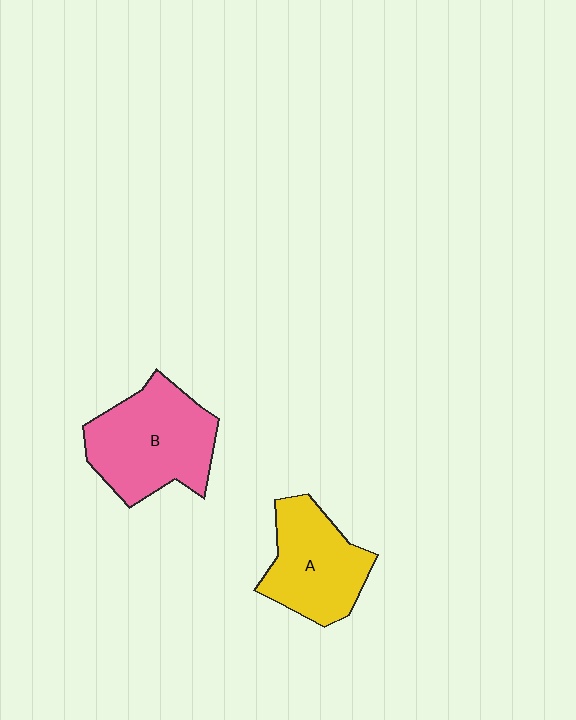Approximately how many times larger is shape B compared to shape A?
Approximately 1.3 times.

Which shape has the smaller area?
Shape A (yellow).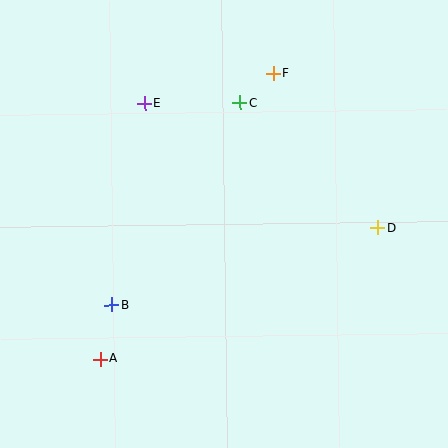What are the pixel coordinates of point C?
Point C is at (240, 102).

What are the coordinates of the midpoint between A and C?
The midpoint between A and C is at (170, 231).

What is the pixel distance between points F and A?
The distance between F and A is 334 pixels.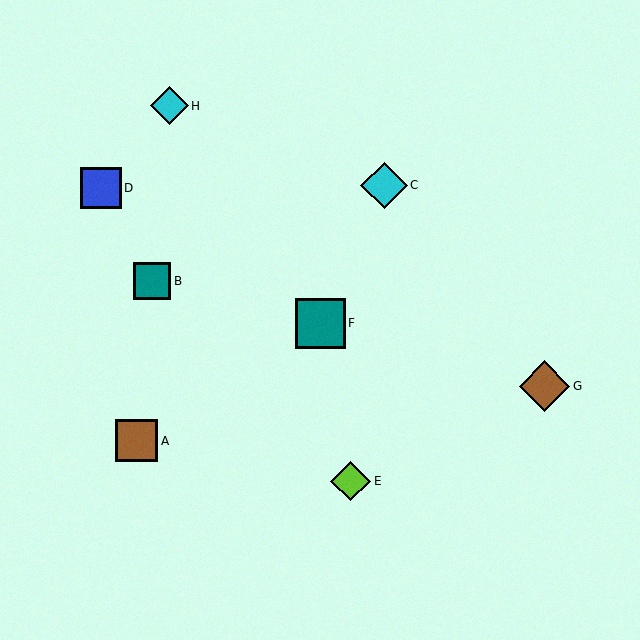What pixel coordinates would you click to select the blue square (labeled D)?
Click at (101, 188) to select the blue square D.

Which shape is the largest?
The brown diamond (labeled G) is the largest.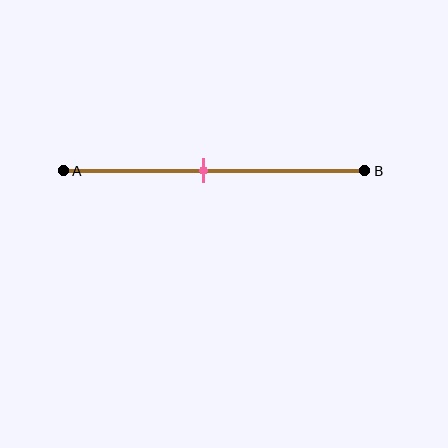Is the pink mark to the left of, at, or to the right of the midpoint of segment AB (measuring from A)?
The pink mark is to the left of the midpoint of segment AB.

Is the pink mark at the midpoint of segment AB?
No, the mark is at about 45% from A, not at the 50% midpoint.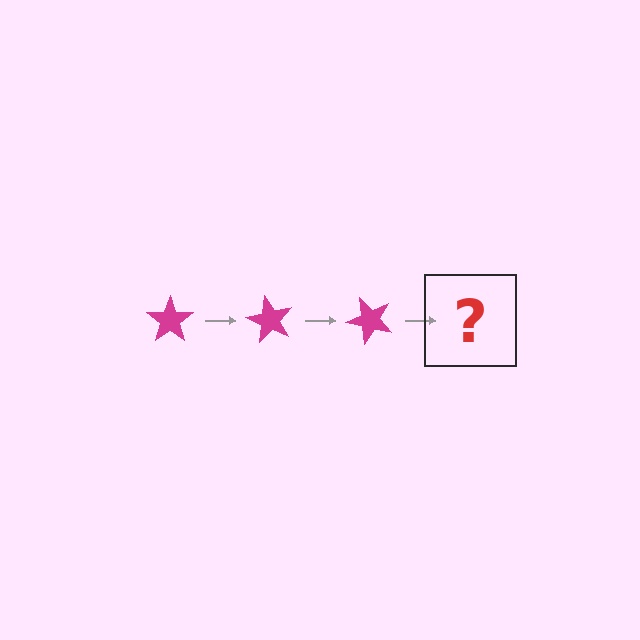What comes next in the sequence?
The next element should be a magenta star rotated 180 degrees.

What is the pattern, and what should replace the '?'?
The pattern is that the star rotates 60 degrees each step. The '?' should be a magenta star rotated 180 degrees.